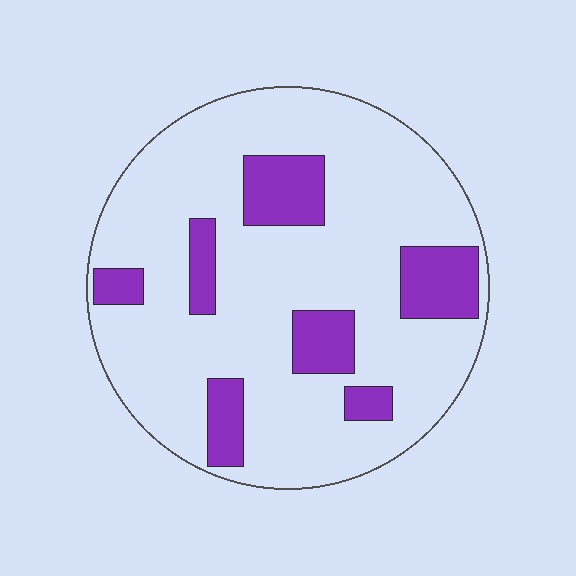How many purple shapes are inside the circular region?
7.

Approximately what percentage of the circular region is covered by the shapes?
Approximately 20%.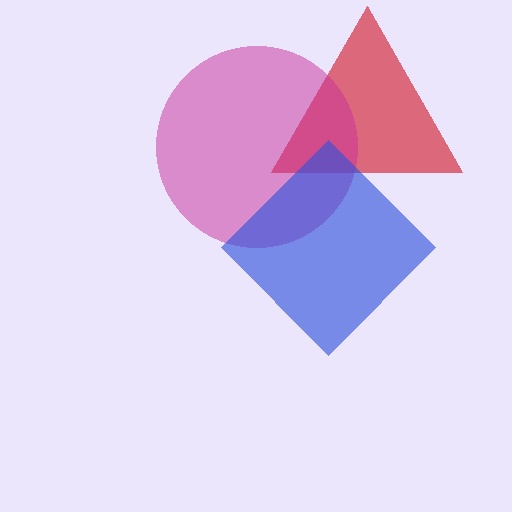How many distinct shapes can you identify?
There are 3 distinct shapes: a red triangle, a magenta circle, a blue diamond.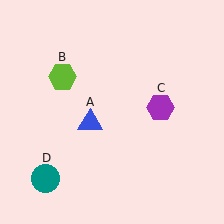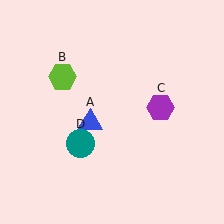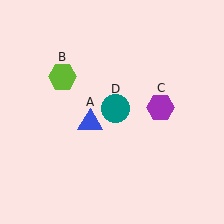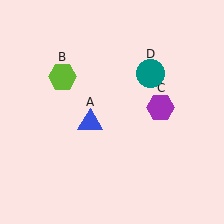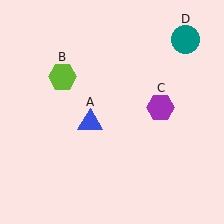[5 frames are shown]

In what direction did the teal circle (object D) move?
The teal circle (object D) moved up and to the right.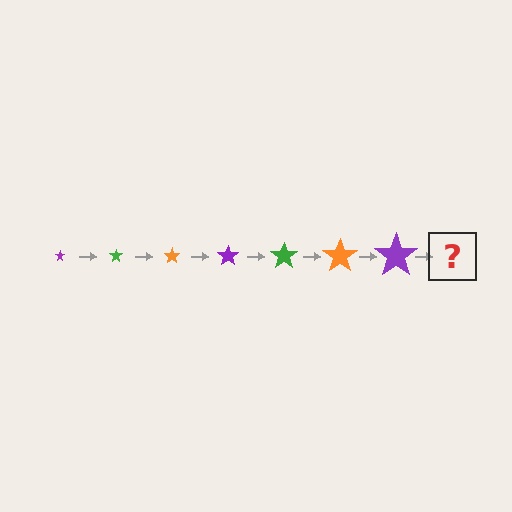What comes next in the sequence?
The next element should be a green star, larger than the previous one.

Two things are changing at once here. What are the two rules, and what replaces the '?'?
The two rules are that the star grows larger each step and the color cycles through purple, green, and orange. The '?' should be a green star, larger than the previous one.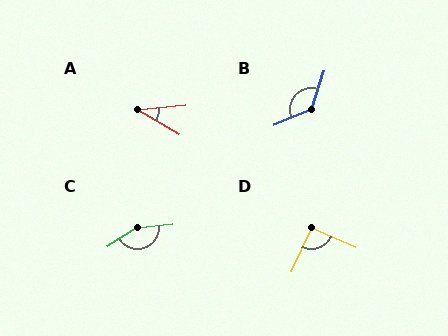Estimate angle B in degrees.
Approximately 131 degrees.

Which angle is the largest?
C, at approximately 153 degrees.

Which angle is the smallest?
A, at approximately 36 degrees.